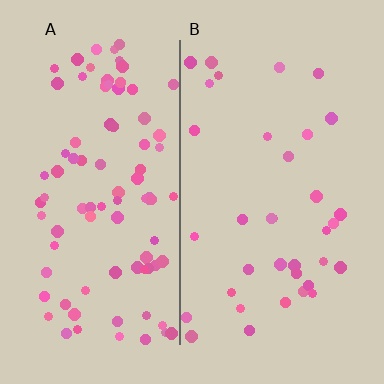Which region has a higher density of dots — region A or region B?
A (the left).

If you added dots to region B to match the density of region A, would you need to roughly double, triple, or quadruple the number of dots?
Approximately double.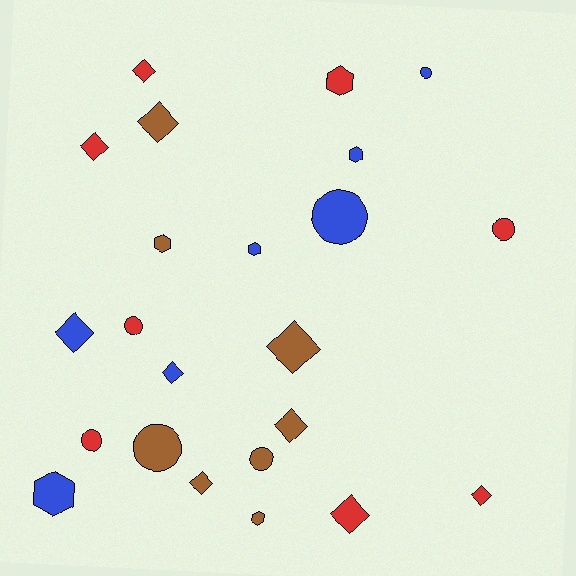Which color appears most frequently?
Red, with 8 objects.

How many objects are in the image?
There are 23 objects.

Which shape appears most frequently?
Diamond, with 10 objects.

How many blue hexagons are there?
There are 3 blue hexagons.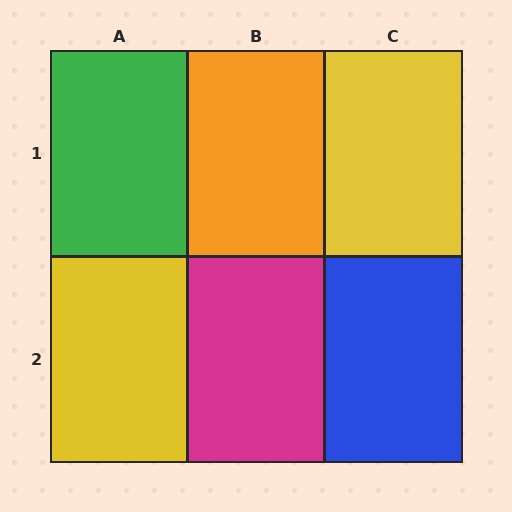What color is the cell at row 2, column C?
Blue.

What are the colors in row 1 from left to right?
Green, orange, yellow.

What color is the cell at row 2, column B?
Magenta.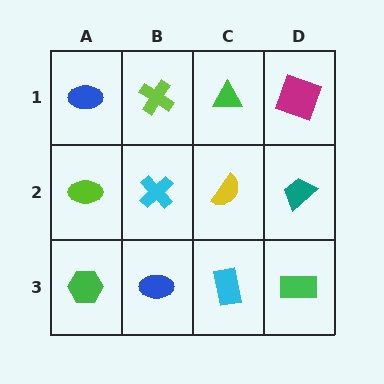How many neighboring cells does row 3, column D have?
2.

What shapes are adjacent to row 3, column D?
A teal trapezoid (row 2, column D), a cyan rectangle (row 3, column C).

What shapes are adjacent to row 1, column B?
A cyan cross (row 2, column B), a blue ellipse (row 1, column A), a green triangle (row 1, column C).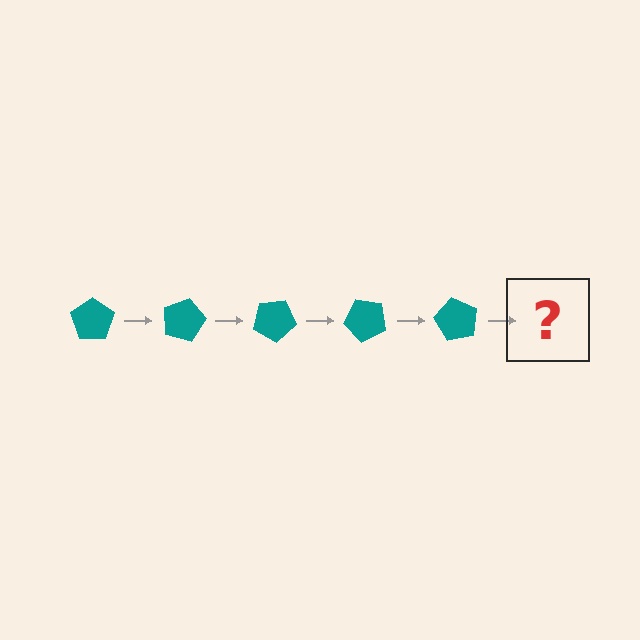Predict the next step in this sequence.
The next step is a teal pentagon rotated 75 degrees.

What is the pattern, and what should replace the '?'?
The pattern is that the pentagon rotates 15 degrees each step. The '?' should be a teal pentagon rotated 75 degrees.